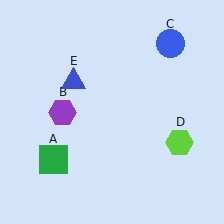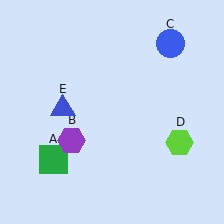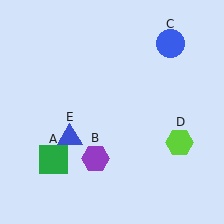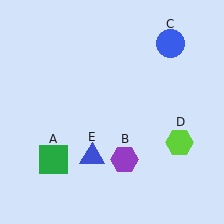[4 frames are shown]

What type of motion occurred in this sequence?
The purple hexagon (object B), blue triangle (object E) rotated counterclockwise around the center of the scene.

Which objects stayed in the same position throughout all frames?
Green square (object A) and blue circle (object C) and lime hexagon (object D) remained stationary.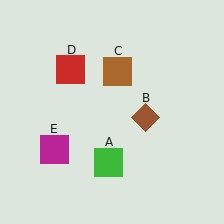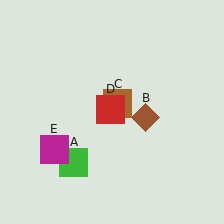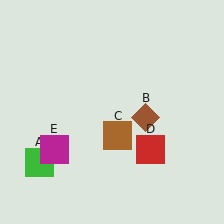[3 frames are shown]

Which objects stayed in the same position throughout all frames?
Brown diamond (object B) and magenta square (object E) remained stationary.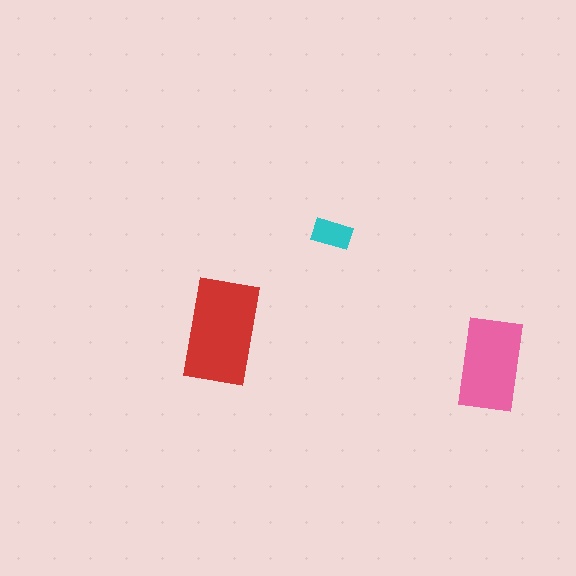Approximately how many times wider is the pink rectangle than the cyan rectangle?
About 2.5 times wider.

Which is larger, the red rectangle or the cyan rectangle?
The red one.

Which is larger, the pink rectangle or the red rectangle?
The red one.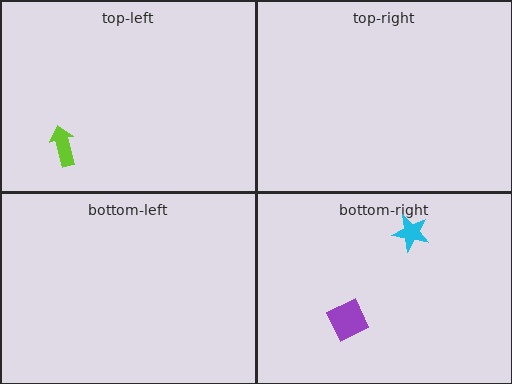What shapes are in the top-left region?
The lime arrow.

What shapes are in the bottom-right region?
The cyan star, the purple diamond.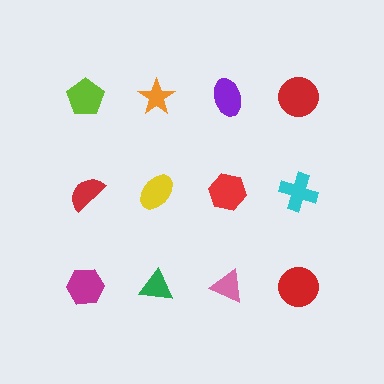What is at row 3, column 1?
A magenta hexagon.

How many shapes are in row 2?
4 shapes.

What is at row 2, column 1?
A red semicircle.